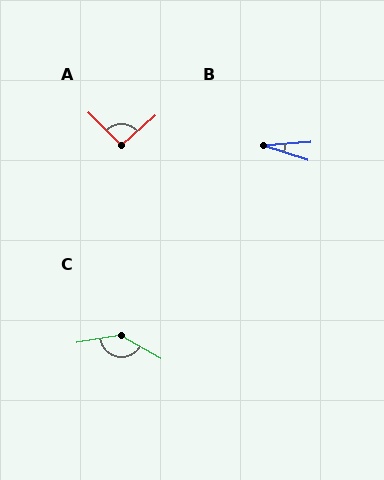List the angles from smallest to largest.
B (23°), A (94°), C (141°).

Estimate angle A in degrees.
Approximately 94 degrees.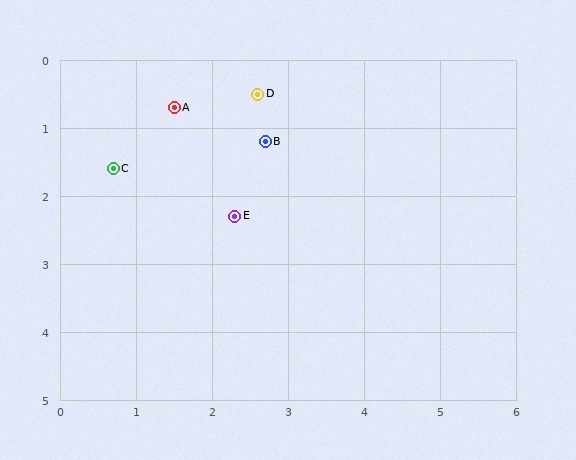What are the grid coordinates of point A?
Point A is at approximately (1.5, 0.7).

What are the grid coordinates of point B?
Point B is at approximately (2.7, 1.2).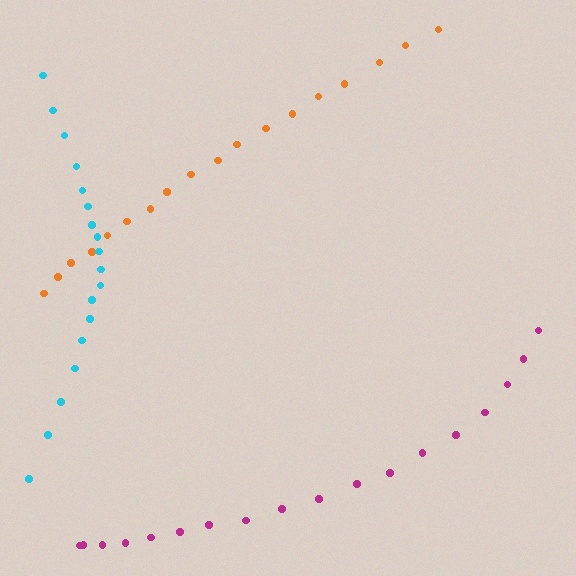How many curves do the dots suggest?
There are 3 distinct paths.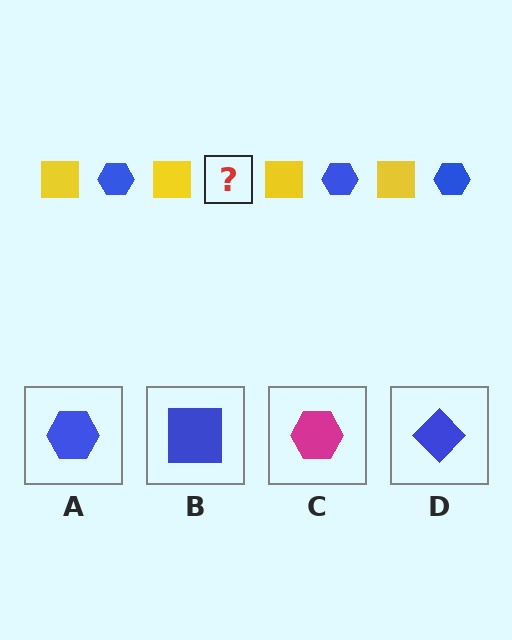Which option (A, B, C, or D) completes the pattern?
A.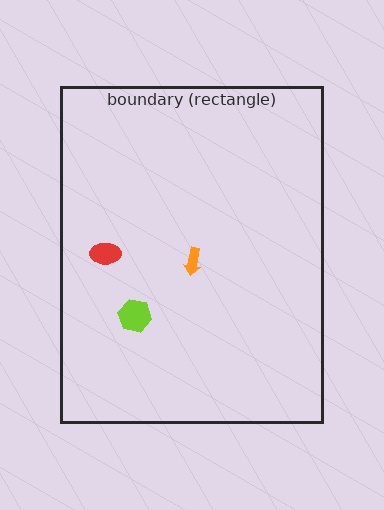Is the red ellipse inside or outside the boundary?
Inside.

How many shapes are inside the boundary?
3 inside, 0 outside.